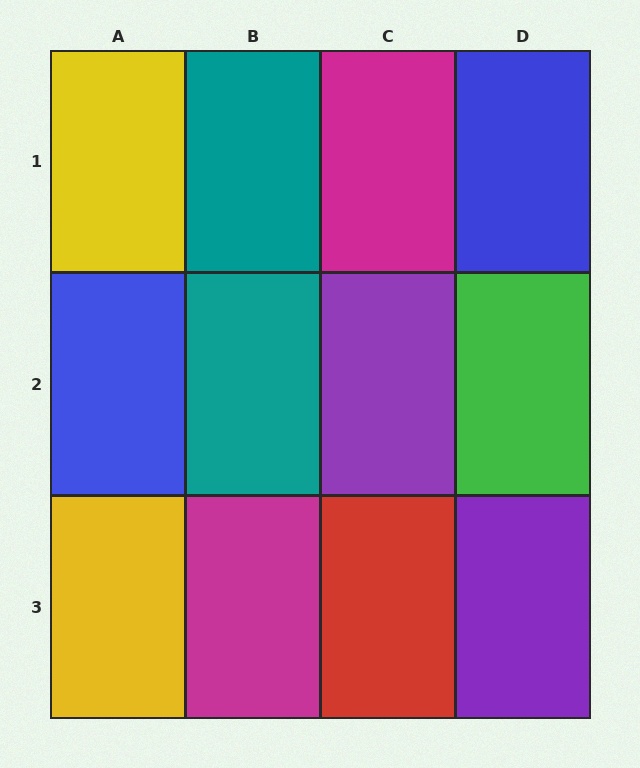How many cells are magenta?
2 cells are magenta.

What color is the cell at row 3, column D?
Purple.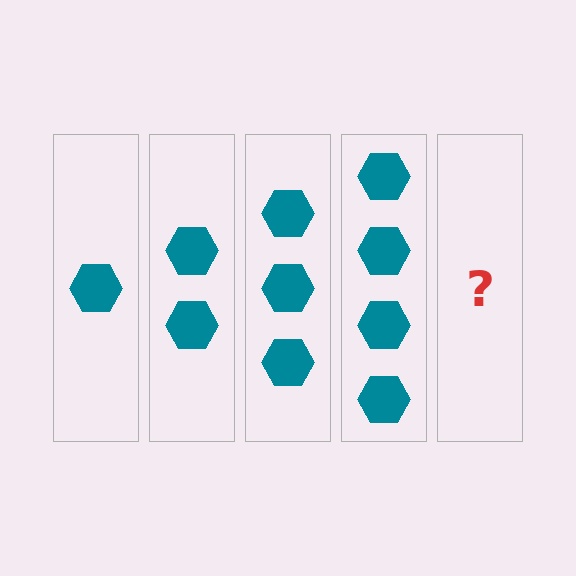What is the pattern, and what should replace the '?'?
The pattern is that each step adds one more hexagon. The '?' should be 5 hexagons.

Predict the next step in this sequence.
The next step is 5 hexagons.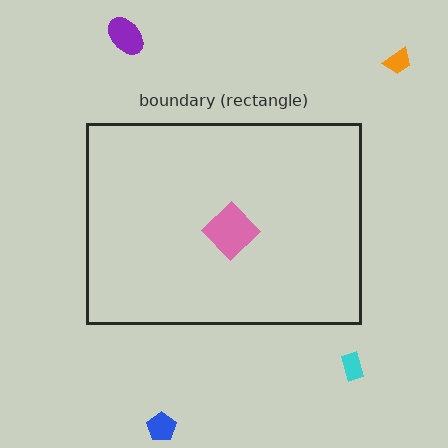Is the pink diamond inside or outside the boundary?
Inside.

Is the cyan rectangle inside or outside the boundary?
Outside.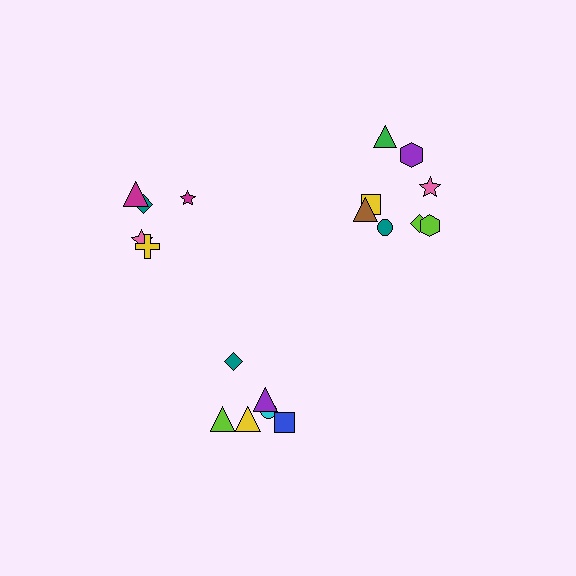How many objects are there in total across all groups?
There are 19 objects.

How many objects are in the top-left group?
There are 5 objects.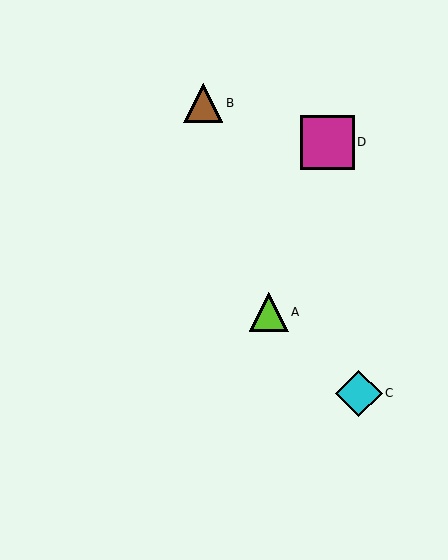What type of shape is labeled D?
Shape D is a magenta square.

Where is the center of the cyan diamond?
The center of the cyan diamond is at (359, 393).